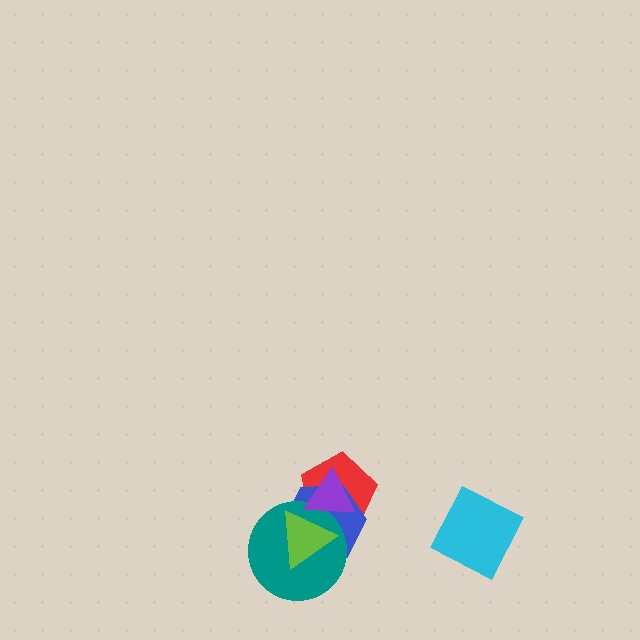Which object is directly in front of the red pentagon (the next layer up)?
The blue hexagon is directly in front of the red pentagon.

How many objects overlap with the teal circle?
4 objects overlap with the teal circle.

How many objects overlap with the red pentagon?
4 objects overlap with the red pentagon.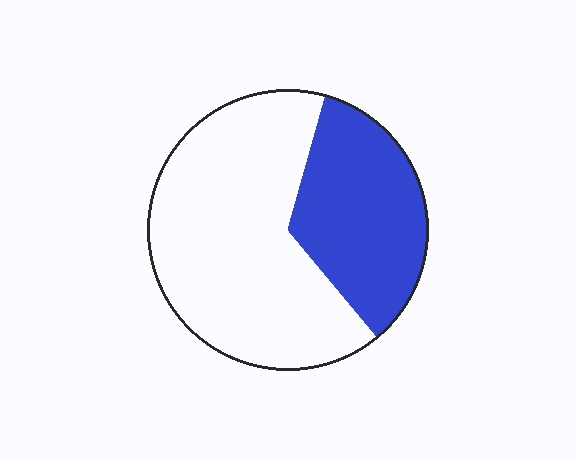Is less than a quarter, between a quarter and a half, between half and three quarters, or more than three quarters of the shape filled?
Between a quarter and a half.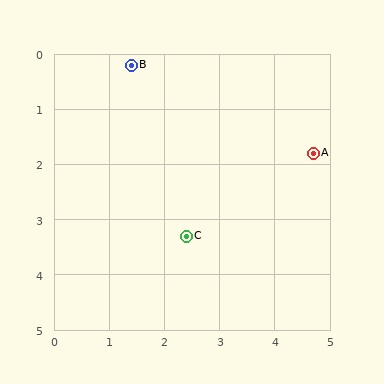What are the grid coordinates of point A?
Point A is at approximately (4.7, 1.8).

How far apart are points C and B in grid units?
Points C and B are about 3.3 grid units apart.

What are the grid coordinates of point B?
Point B is at approximately (1.4, 0.2).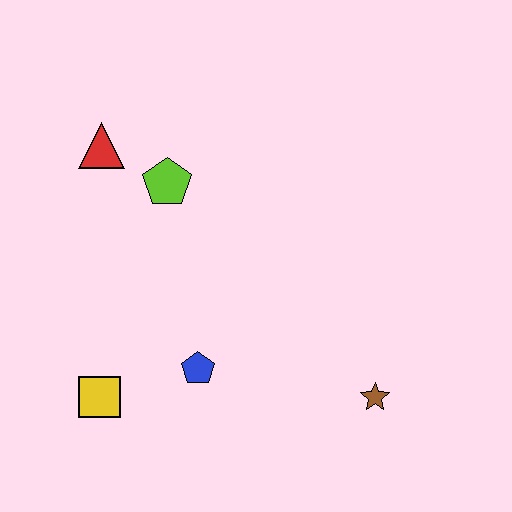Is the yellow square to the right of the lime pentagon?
No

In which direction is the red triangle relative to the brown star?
The red triangle is to the left of the brown star.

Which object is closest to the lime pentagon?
The red triangle is closest to the lime pentagon.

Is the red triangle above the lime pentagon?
Yes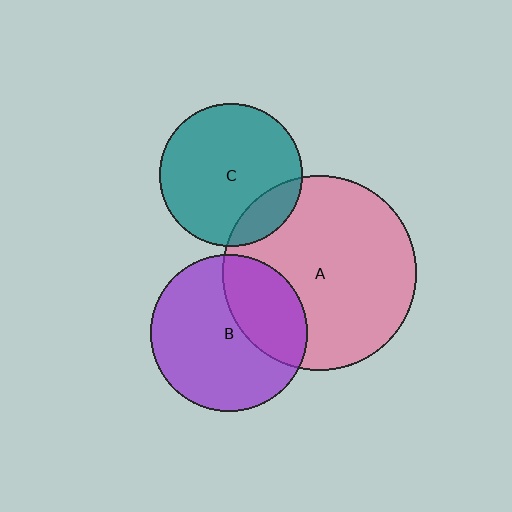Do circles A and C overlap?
Yes.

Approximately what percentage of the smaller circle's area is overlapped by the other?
Approximately 15%.